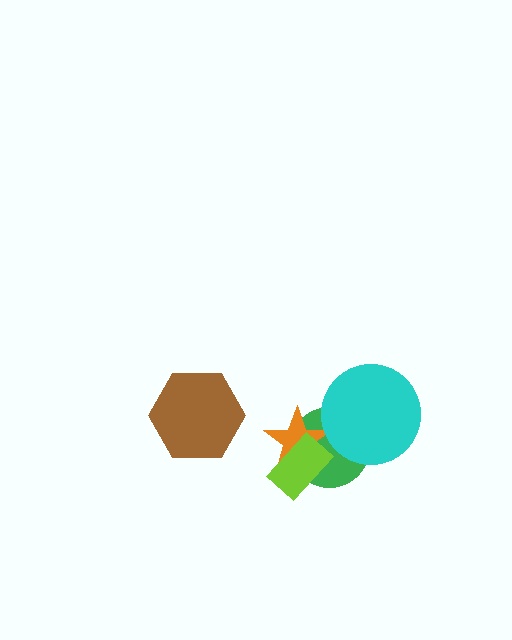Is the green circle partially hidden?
Yes, it is partially covered by another shape.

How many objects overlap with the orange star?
2 objects overlap with the orange star.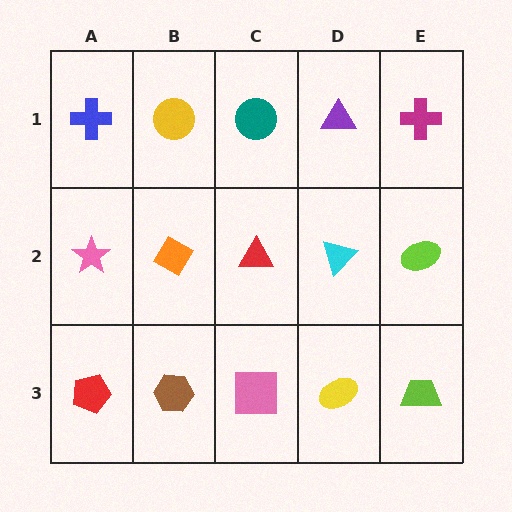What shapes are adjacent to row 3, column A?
A pink star (row 2, column A), a brown hexagon (row 3, column B).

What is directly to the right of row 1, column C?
A purple triangle.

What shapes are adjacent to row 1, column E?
A lime ellipse (row 2, column E), a purple triangle (row 1, column D).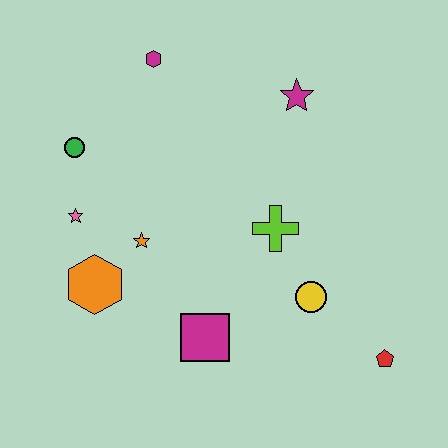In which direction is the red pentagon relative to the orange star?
The red pentagon is to the right of the orange star.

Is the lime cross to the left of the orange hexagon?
No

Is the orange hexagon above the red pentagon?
Yes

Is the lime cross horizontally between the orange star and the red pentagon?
Yes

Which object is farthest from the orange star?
The red pentagon is farthest from the orange star.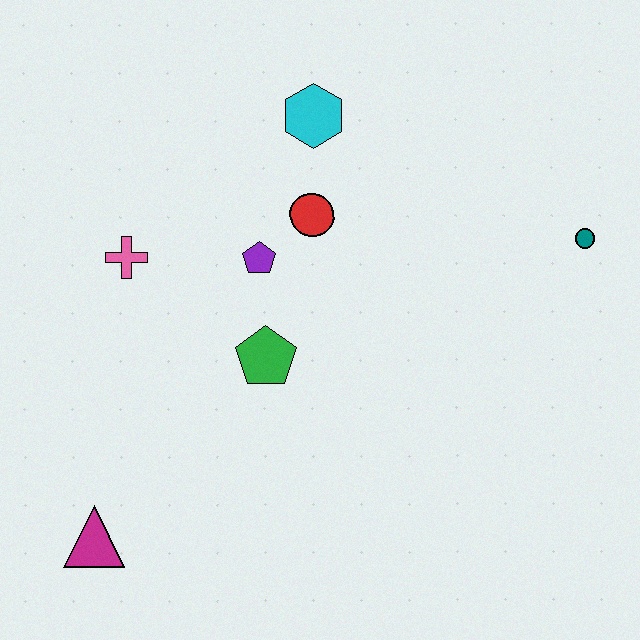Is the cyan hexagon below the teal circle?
No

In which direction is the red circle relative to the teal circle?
The red circle is to the left of the teal circle.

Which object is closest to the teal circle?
The red circle is closest to the teal circle.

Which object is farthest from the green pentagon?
The teal circle is farthest from the green pentagon.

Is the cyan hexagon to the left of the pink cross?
No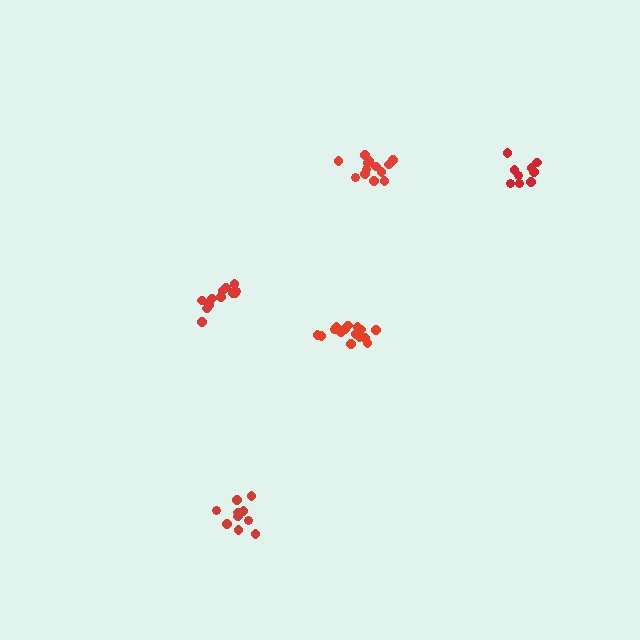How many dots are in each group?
Group 1: 10 dots, Group 2: 12 dots, Group 3: 9 dots, Group 4: 14 dots, Group 5: 15 dots (60 total).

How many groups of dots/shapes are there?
There are 5 groups.